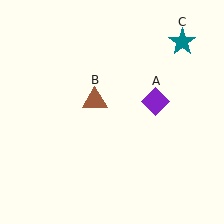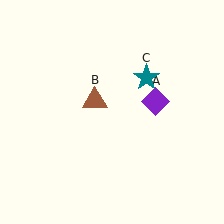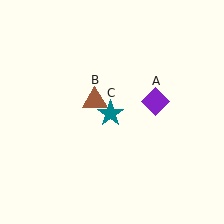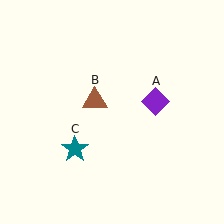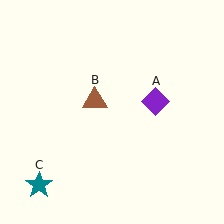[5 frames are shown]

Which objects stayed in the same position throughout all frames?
Purple diamond (object A) and brown triangle (object B) remained stationary.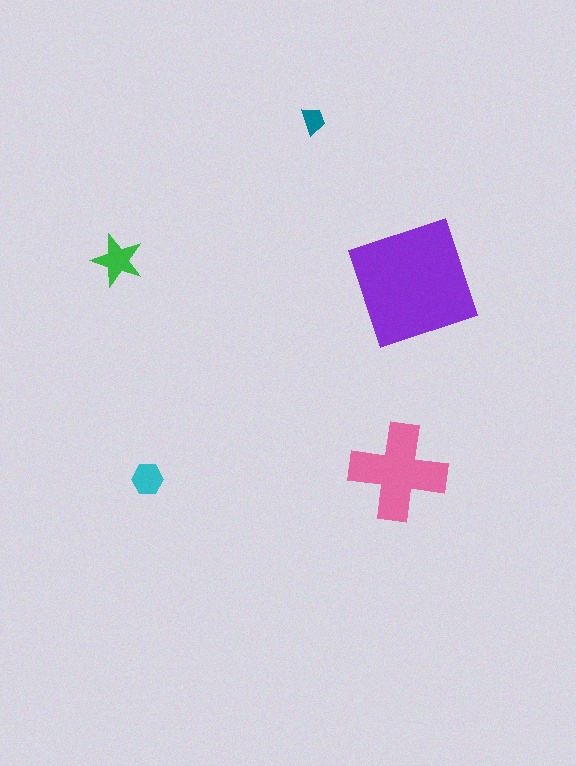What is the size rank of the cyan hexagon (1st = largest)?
4th.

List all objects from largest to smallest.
The purple square, the pink cross, the green star, the cyan hexagon, the teal trapezoid.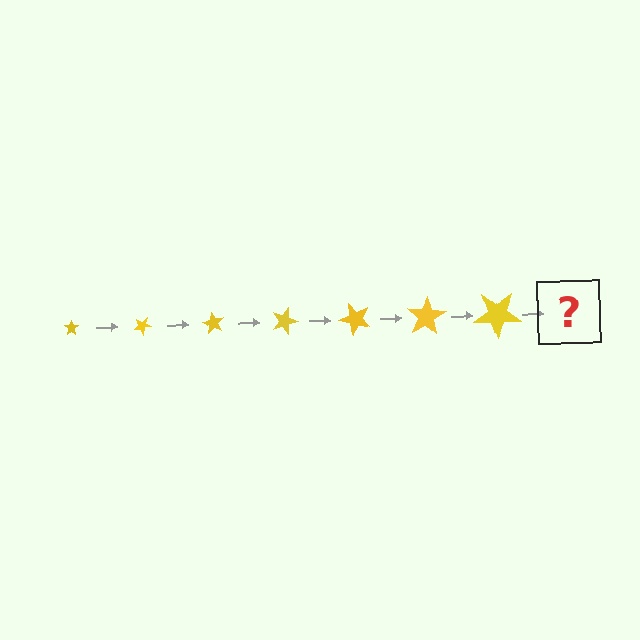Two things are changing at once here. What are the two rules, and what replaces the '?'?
The two rules are that the star grows larger each step and it rotates 30 degrees each step. The '?' should be a star, larger than the previous one and rotated 210 degrees from the start.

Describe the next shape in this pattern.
It should be a star, larger than the previous one and rotated 210 degrees from the start.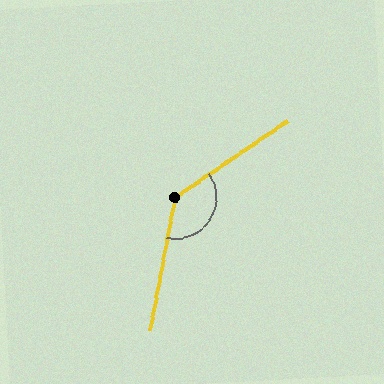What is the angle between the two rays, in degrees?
Approximately 135 degrees.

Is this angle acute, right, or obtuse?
It is obtuse.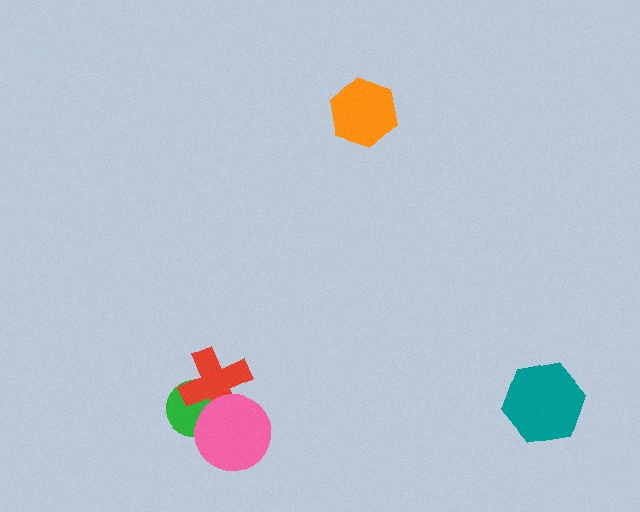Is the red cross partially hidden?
Yes, it is partially covered by another shape.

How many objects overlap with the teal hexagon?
0 objects overlap with the teal hexagon.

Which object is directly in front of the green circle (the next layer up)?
The red cross is directly in front of the green circle.